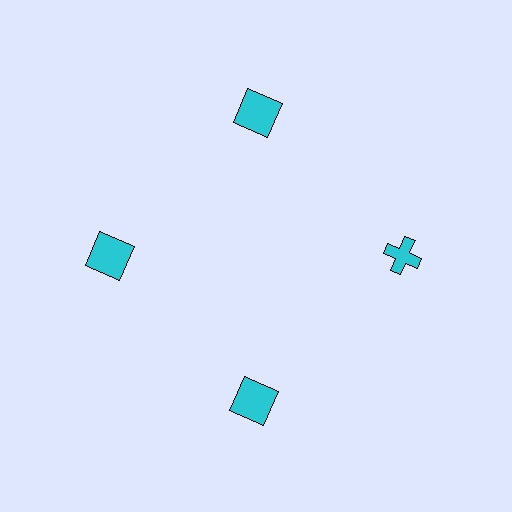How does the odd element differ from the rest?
It has a different shape: cross instead of square.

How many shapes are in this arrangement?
There are 4 shapes arranged in a ring pattern.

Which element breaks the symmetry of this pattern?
The cyan cross at roughly the 3 o'clock position breaks the symmetry. All other shapes are cyan squares.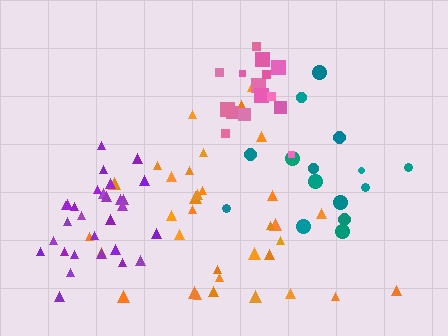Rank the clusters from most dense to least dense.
purple, pink, teal, orange.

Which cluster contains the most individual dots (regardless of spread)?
Orange (34).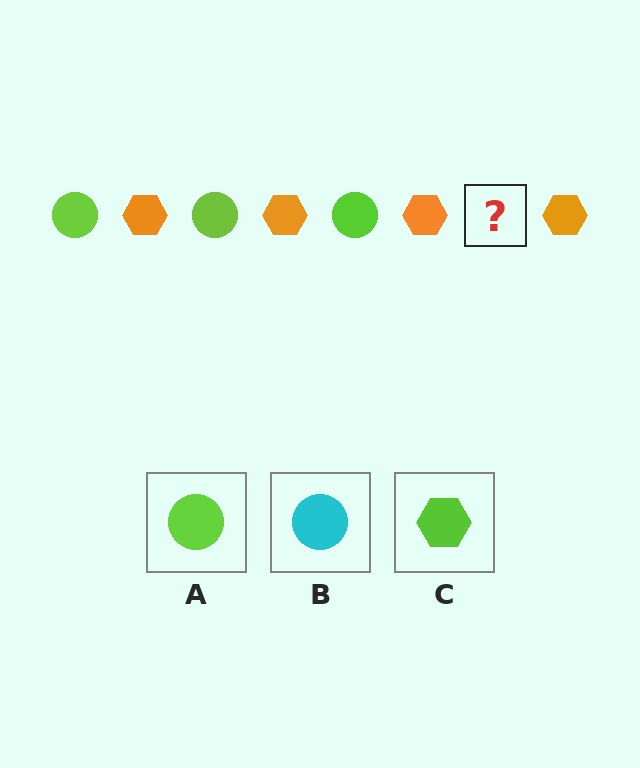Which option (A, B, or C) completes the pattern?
A.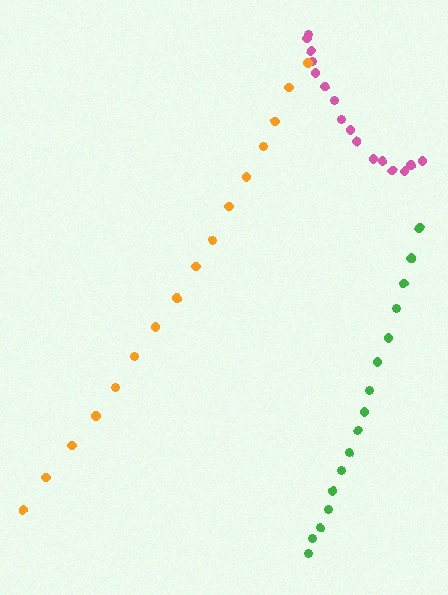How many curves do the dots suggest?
There are 3 distinct paths.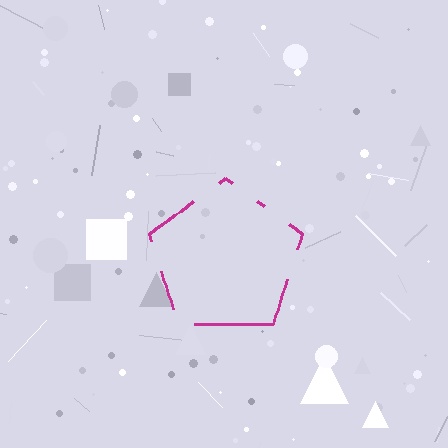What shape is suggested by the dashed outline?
The dashed outline suggests a pentagon.